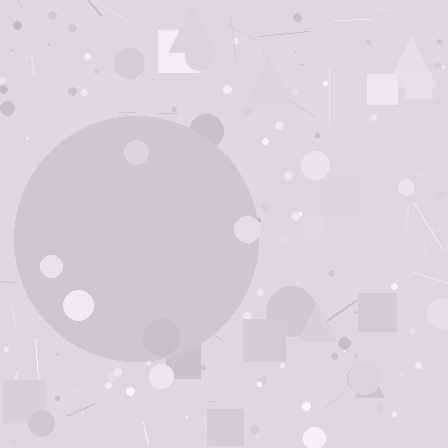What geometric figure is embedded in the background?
A circle is embedded in the background.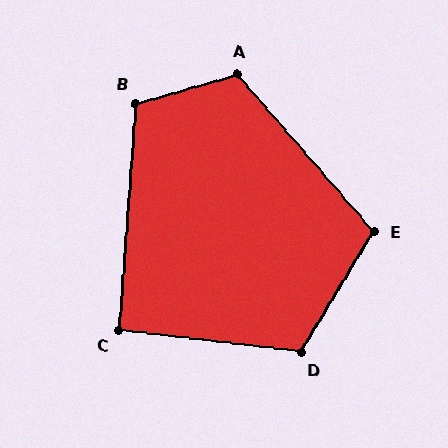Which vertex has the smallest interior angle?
C, at approximately 92 degrees.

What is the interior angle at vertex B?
Approximately 110 degrees (obtuse).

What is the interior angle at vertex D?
Approximately 114 degrees (obtuse).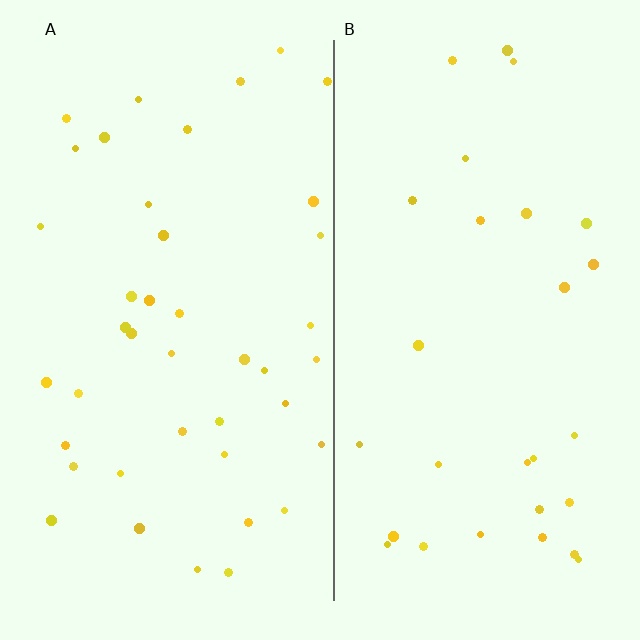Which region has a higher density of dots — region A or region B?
A (the left).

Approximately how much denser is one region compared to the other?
Approximately 1.4× — region A over region B.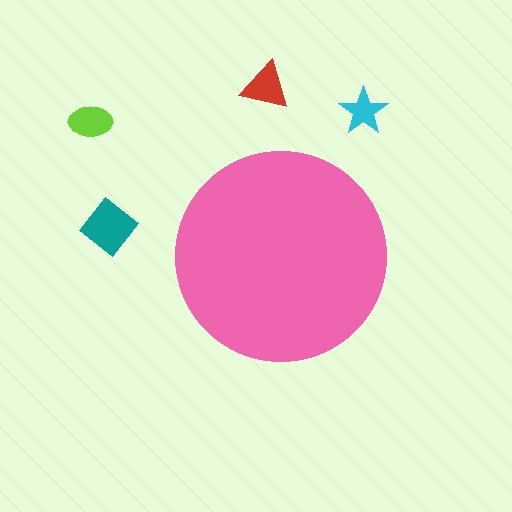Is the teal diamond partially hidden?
No, the teal diamond is fully visible.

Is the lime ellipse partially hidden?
No, the lime ellipse is fully visible.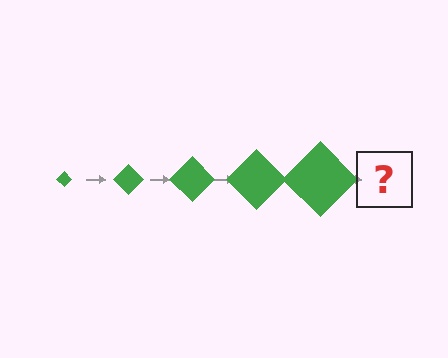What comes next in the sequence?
The next element should be a green diamond, larger than the previous one.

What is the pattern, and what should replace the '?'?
The pattern is that the diamond gets progressively larger each step. The '?' should be a green diamond, larger than the previous one.